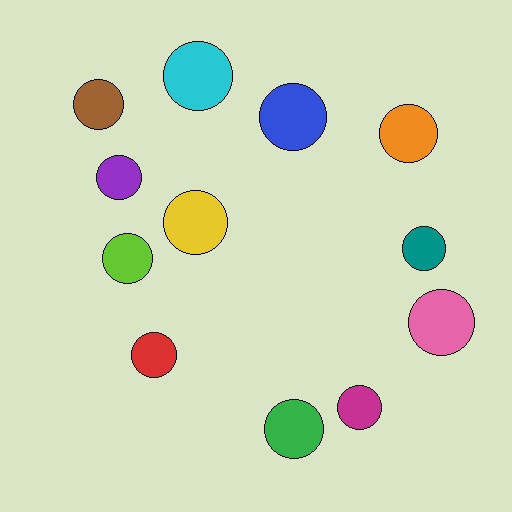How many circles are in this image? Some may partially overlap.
There are 12 circles.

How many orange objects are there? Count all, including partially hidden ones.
There is 1 orange object.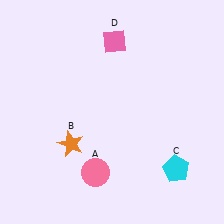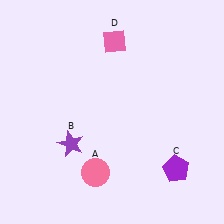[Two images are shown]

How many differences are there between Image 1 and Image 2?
There are 2 differences between the two images.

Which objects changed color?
B changed from orange to purple. C changed from cyan to purple.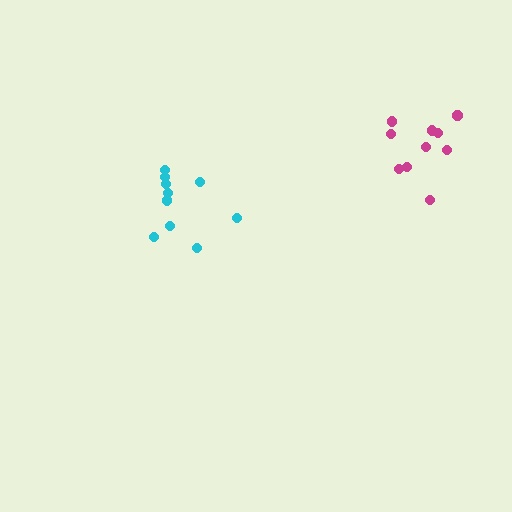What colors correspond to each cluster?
The clusters are colored: cyan, magenta.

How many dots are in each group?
Group 1: 10 dots, Group 2: 10 dots (20 total).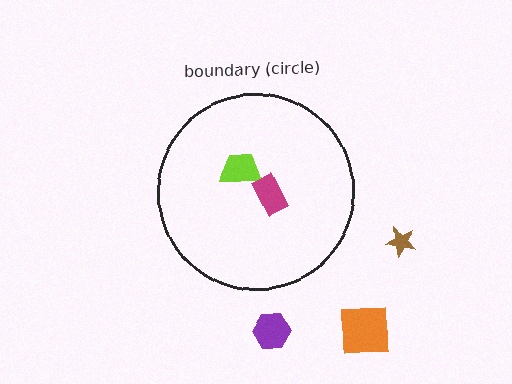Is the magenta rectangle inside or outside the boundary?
Inside.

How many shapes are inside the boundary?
2 inside, 3 outside.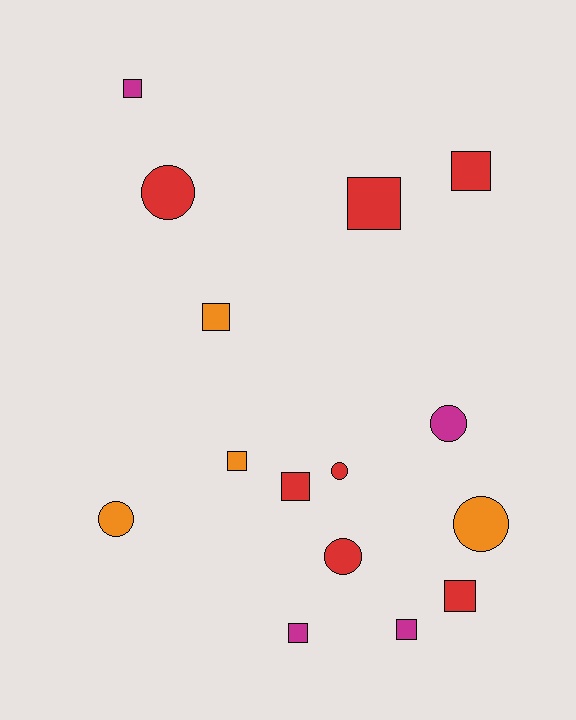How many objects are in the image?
There are 15 objects.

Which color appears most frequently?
Red, with 7 objects.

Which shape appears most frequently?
Square, with 9 objects.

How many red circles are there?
There are 3 red circles.